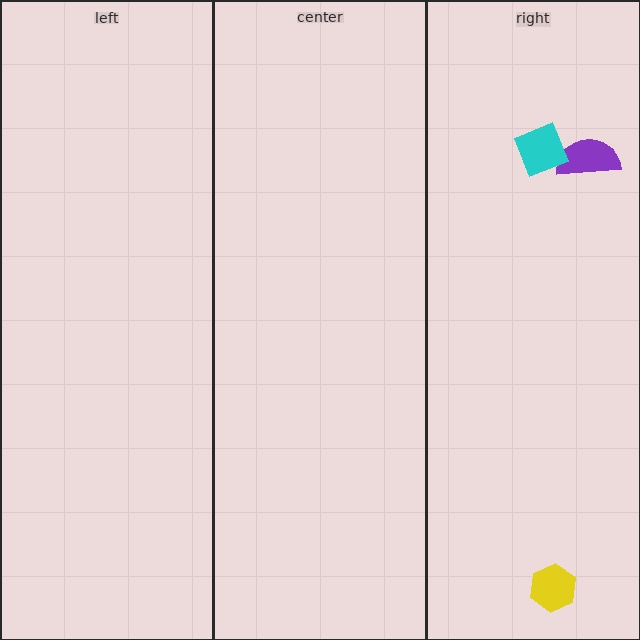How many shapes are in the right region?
3.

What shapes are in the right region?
The yellow hexagon, the purple semicircle, the cyan diamond.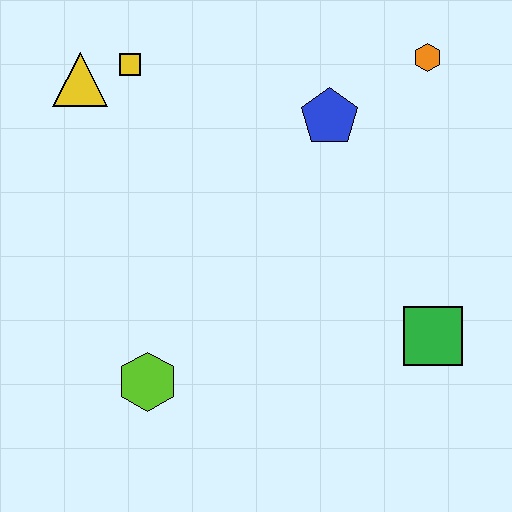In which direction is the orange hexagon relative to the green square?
The orange hexagon is above the green square.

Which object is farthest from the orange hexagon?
The lime hexagon is farthest from the orange hexagon.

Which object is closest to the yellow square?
The yellow triangle is closest to the yellow square.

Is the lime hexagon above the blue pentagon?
No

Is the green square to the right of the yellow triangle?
Yes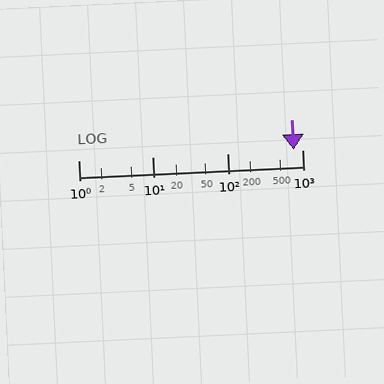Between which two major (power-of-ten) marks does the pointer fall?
The pointer is between 100 and 1000.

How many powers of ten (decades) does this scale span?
The scale spans 3 decades, from 1 to 1000.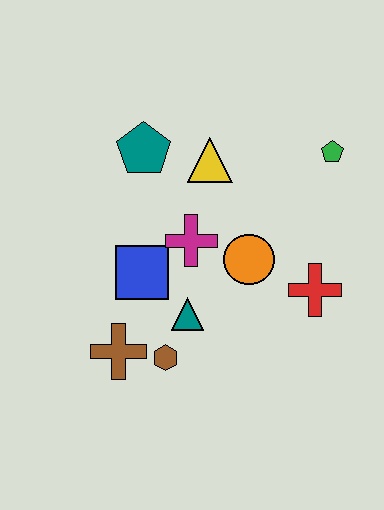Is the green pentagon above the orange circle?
Yes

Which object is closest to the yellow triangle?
The teal pentagon is closest to the yellow triangle.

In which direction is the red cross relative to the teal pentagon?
The red cross is to the right of the teal pentagon.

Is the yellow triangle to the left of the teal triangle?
No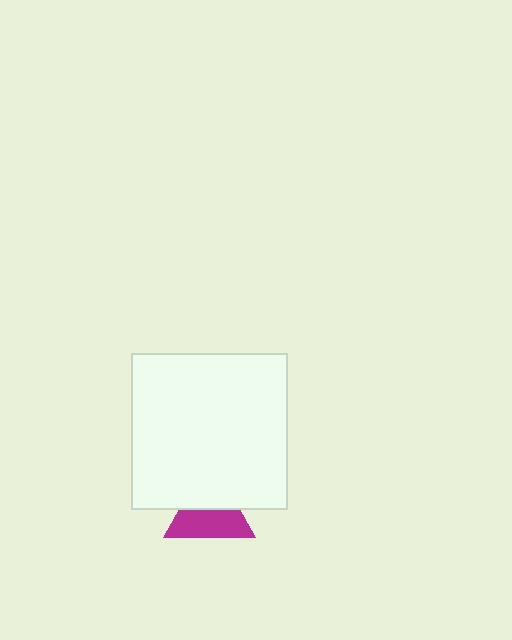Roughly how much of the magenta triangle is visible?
About half of it is visible (roughly 57%).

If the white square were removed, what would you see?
You would see the complete magenta triangle.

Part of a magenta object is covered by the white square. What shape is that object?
It is a triangle.